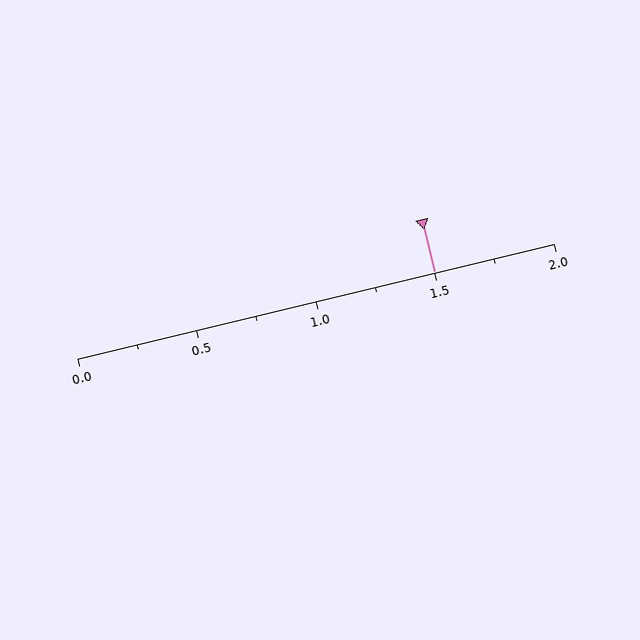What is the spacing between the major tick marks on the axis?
The major ticks are spaced 0.5 apart.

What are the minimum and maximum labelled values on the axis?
The axis runs from 0.0 to 2.0.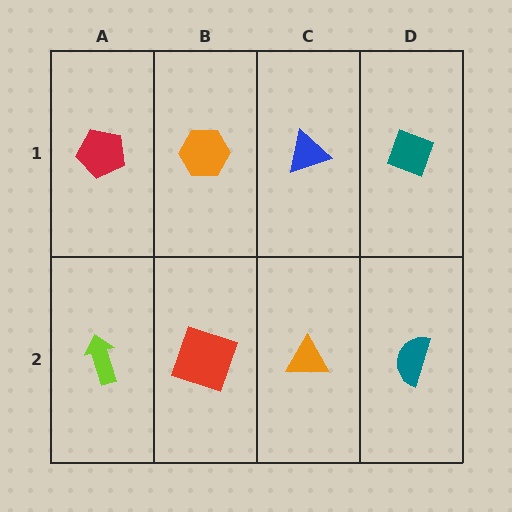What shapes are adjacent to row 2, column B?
An orange hexagon (row 1, column B), a lime arrow (row 2, column A), an orange triangle (row 2, column C).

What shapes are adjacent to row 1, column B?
A red square (row 2, column B), a red pentagon (row 1, column A), a blue triangle (row 1, column C).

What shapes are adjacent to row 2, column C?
A blue triangle (row 1, column C), a red square (row 2, column B), a teal semicircle (row 2, column D).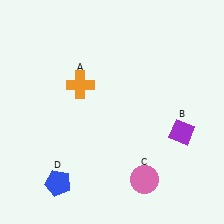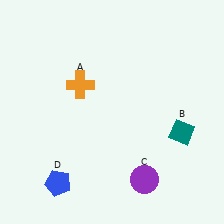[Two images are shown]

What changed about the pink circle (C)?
In Image 1, C is pink. In Image 2, it changed to purple.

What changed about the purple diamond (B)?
In Image 1, B is purple. In Image 2, it changed to teal.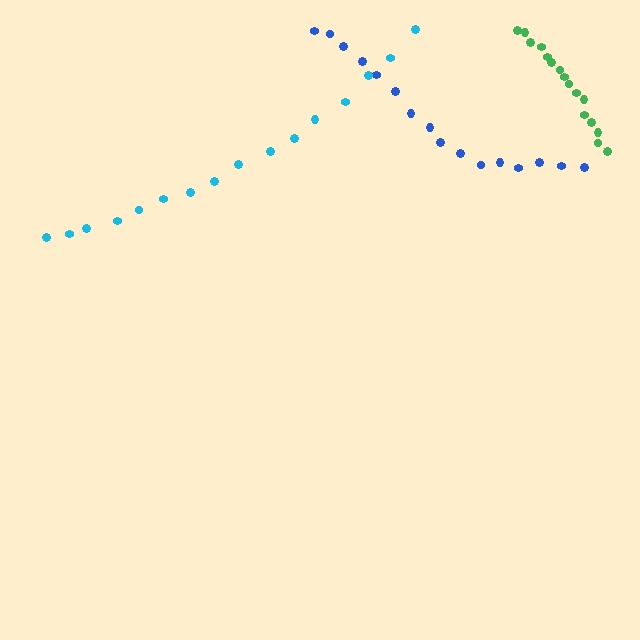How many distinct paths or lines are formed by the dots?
There are 3 distinct paths.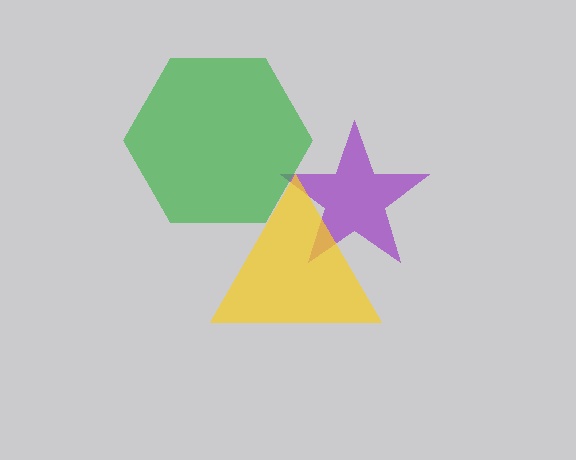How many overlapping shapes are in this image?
There are 3 overlapping shapes in the image.